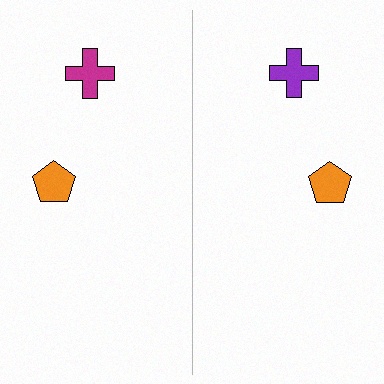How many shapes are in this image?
There are 4 shapes in this image.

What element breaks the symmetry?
The purple cross on the right side breaks the symmetry — its mirror counterpart is magenta.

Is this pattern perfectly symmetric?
No, the pattern is not perfectly symmetric. The purple cross on the right side breaks the symmetry — its mirror counterpart is magenta.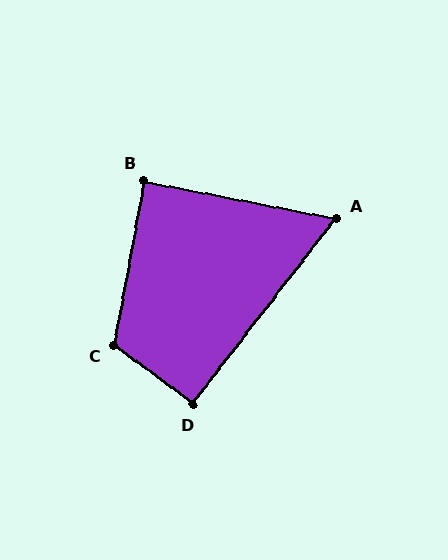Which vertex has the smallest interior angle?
A, at approximately 63 degrees.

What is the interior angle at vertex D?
Approximately 91 degrees (approximately right).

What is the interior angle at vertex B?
Approximately 89 degrees (approximately right).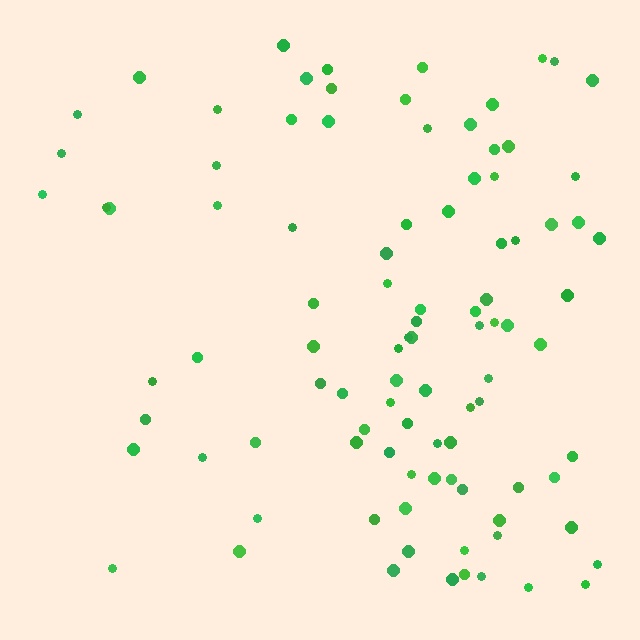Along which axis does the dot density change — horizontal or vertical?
Horizontal.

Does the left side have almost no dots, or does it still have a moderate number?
Still a moderate number, just noticeably fewer than the right.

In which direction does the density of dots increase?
From left to right, with the right side densest.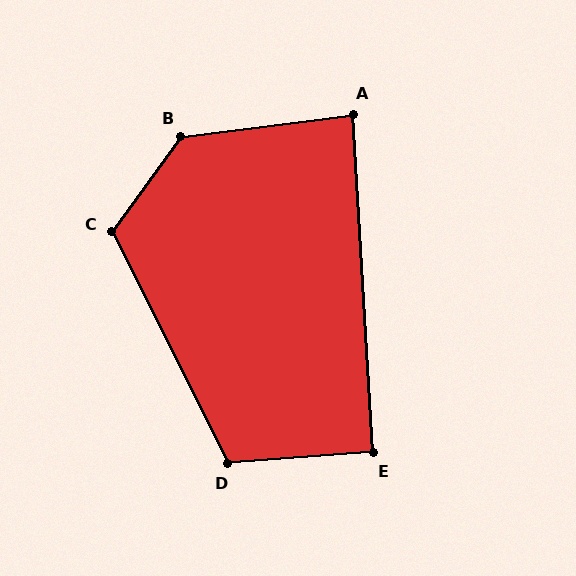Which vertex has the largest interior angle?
B, at approximately 133 degrees.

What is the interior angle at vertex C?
Approximately 117 degrees (obtuse).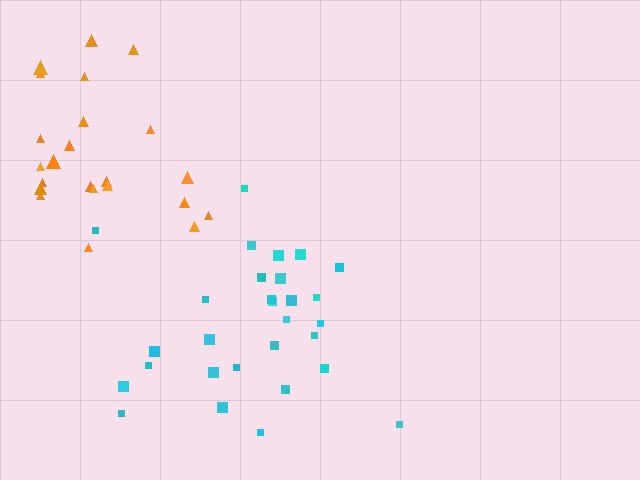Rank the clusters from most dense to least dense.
cyan, orange.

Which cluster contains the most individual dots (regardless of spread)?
Cyan (29).